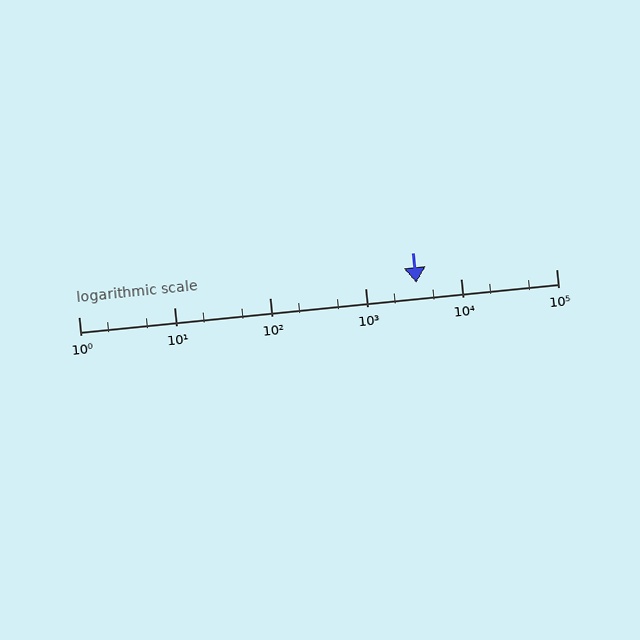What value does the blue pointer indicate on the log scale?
The pointer indicates approximately 3400.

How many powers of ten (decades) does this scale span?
The scale spans 5 decades, from 1 to 100000.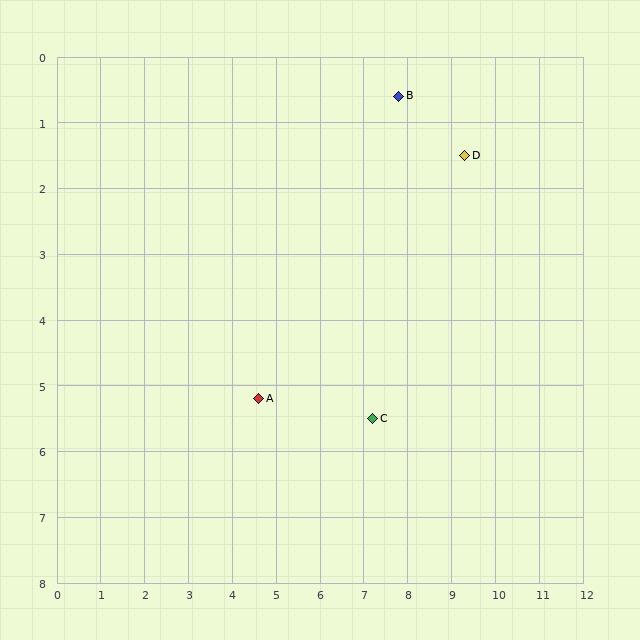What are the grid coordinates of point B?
Point B is at approximately (7.8, 0.6).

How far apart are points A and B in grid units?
Points A and B are about 5.6 grid units apart.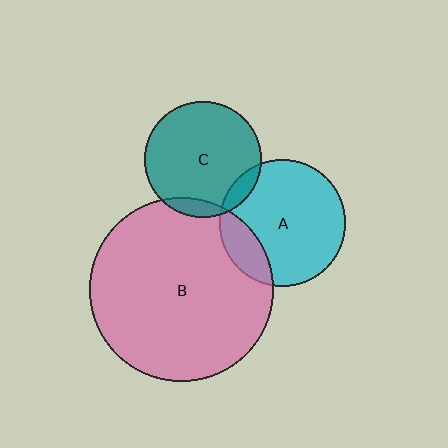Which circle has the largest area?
Circle B (pink).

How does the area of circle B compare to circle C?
Approximately 2.5 times.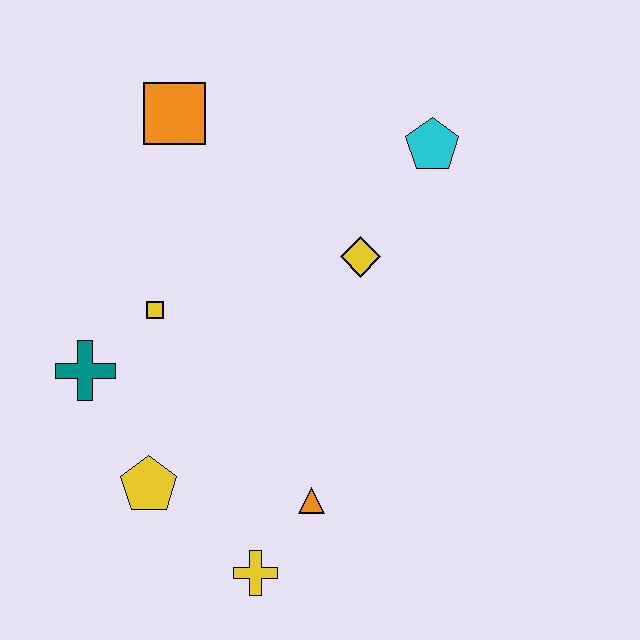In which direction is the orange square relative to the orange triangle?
The orange square is above the orange triangle.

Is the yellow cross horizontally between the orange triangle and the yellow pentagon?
Yes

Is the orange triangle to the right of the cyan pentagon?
No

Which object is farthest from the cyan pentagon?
The yellow cross is farthest from the cyan pentagon.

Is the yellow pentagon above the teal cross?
No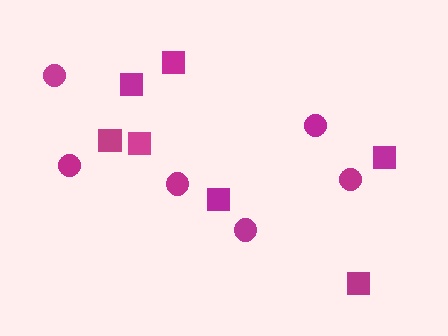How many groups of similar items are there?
There are 2 groups: one group of circles (6) and one group of squares (7).